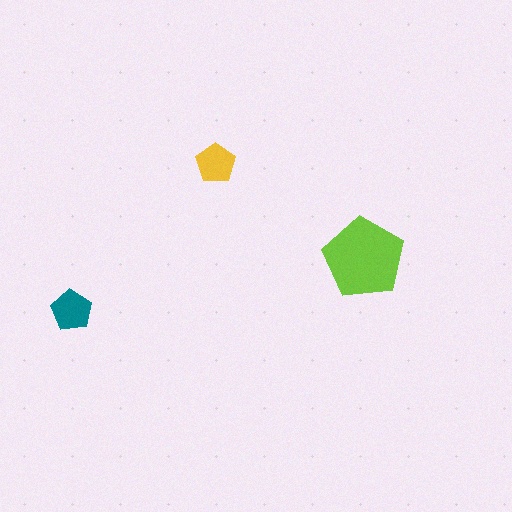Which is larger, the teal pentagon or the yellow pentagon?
The teal one.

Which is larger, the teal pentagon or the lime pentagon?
The lime one.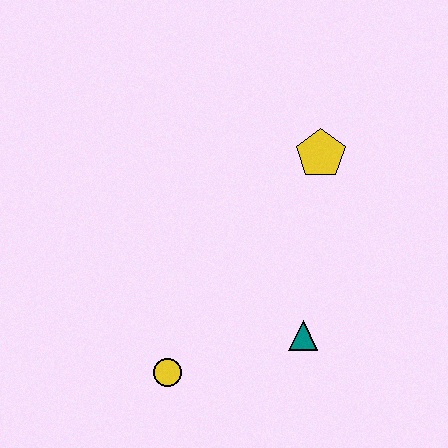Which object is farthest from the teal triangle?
The yellow pentagon is farthest from the teal triangle.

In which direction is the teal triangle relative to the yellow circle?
The teal triangle is to the right of the yellow circle.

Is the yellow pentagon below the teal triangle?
No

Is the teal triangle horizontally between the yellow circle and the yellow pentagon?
Yes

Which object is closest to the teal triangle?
The yellow circle is closest to the teal triangle.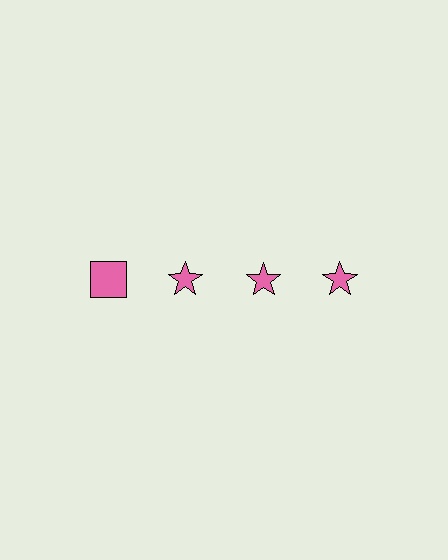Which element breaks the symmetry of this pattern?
The pink square in the top row, leftmost column breaks the symmetry. All other shapes are pink stars.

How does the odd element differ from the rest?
It has a different shape: square instead of star.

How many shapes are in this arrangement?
There are 4 shapes arranged in a grid pattern.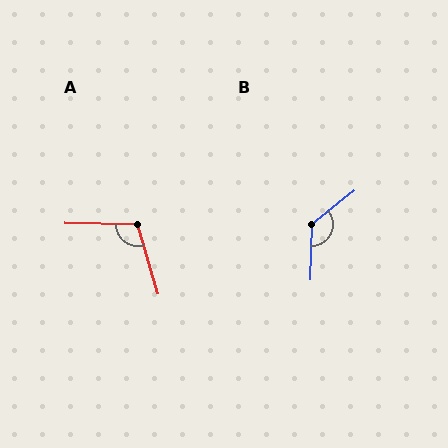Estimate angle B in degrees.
Approximately 131 degrees.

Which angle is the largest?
B, at approximately 131 degrees.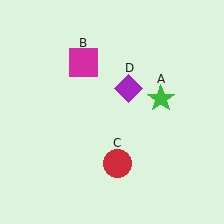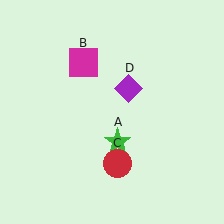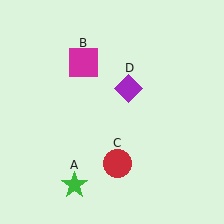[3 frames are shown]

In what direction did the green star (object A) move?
The green star (object A) moved down and to the left.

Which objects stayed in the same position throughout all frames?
Magenta square (object B) and red circle (object C) and purple diamond (object D) remained stationary.